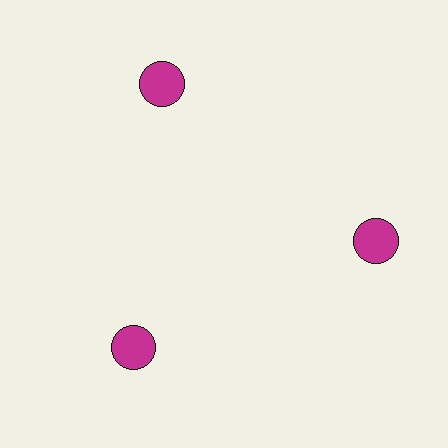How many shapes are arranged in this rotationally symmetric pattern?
There are 3 shapes, arranged in 3 groups of 1.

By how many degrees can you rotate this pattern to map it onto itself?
The pattern maps onto itself every 120 degrees of rotation.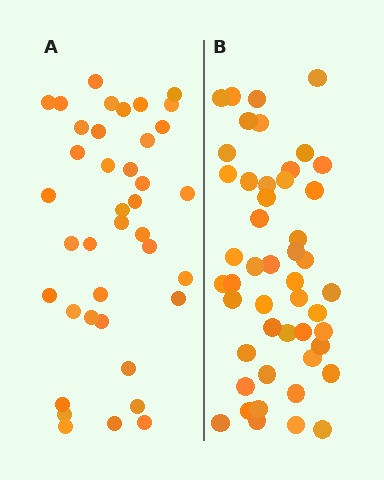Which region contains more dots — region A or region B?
Region B (the right region) has more dots.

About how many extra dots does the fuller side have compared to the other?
Region B has roughly 8 or so more dots than region A.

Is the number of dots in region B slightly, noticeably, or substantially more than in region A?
Region B has only slightly more — the two regions are fairly close. The ratio is roughly 1.2 to 1.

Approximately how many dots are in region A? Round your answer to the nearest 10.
About 40 dots. (The exact count is 39, which rounds to 40.)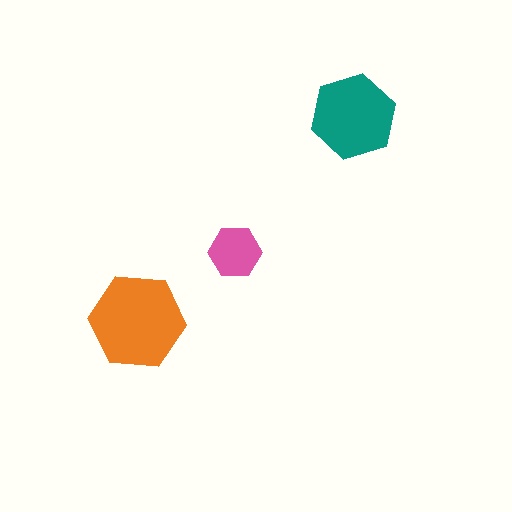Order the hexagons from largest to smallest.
the orange one, the teal one, the pink one.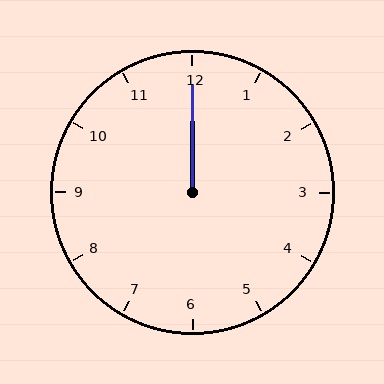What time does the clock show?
12:00.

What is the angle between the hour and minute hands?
Approximately 0 degrees.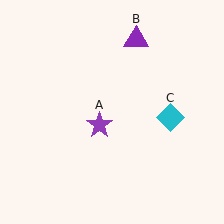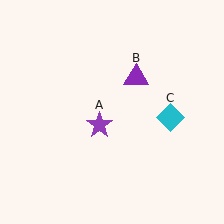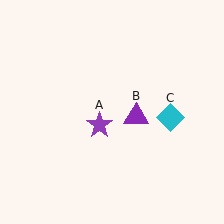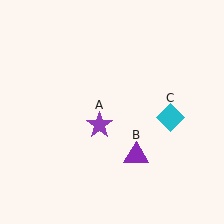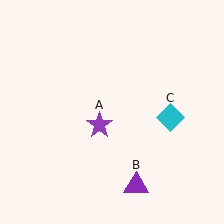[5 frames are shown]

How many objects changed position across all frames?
1 object changed position: purple triangle (object B).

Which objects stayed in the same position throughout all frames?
Purple star (object A) and cyan diamond (object C) remained stationary.